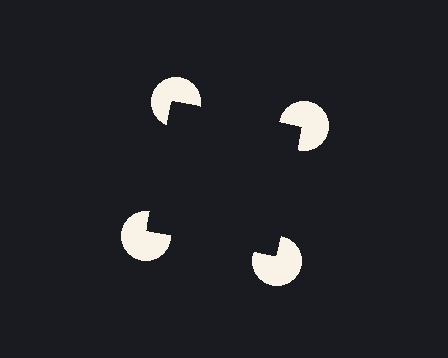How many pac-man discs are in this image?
There are 4 — one at each vertex of the illusory square.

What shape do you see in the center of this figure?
An illusory square — its edges are inferred from the aligned wedge cuts in the pac-man discs, not physically drawn.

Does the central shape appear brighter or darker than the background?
It typically appears slightly darker than the background, even though no actual brightness change is drawn.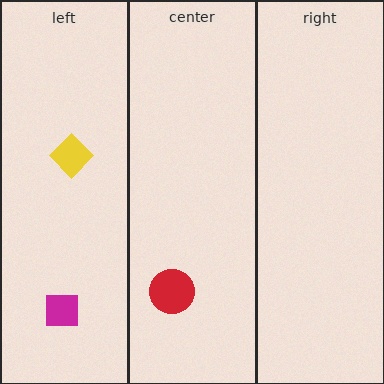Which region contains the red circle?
The center region.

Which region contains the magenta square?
The left region.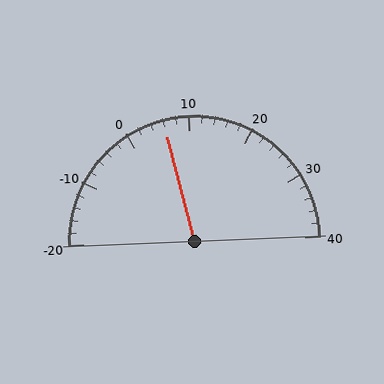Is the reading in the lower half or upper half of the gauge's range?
The reading is in the lower half of the range (-20 to 40).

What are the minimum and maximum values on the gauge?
The gauge ranges from -20 to 40.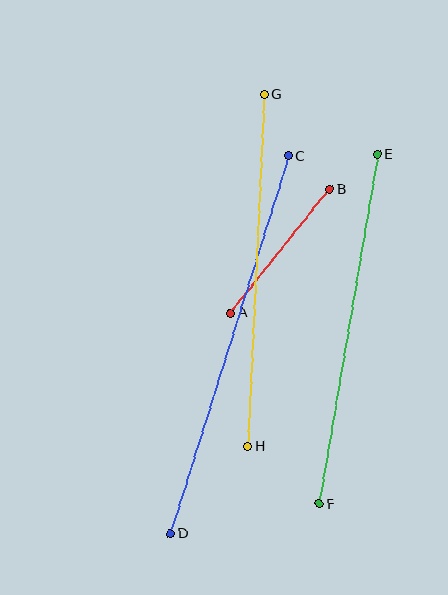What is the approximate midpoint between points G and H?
The midpoint is at approximately (256, 270) pixels.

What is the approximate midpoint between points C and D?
The midpoint is at approximately (229, 345) pixels.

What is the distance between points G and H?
The distance is approximately 352 pixels.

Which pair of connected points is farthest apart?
Points C and D are farthest apart.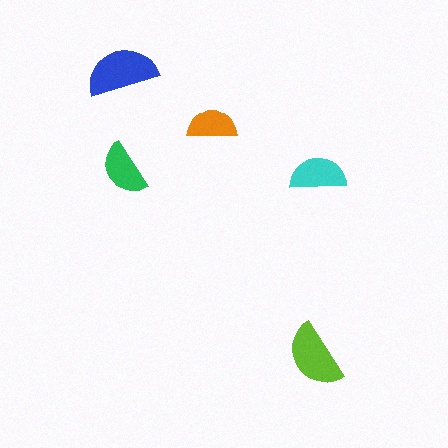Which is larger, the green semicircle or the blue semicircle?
The blue one.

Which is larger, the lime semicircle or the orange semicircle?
The lime one.